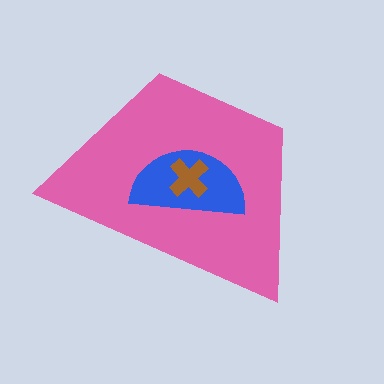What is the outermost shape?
The pink trapezoid.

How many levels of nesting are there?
3.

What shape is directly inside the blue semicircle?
The brown cross.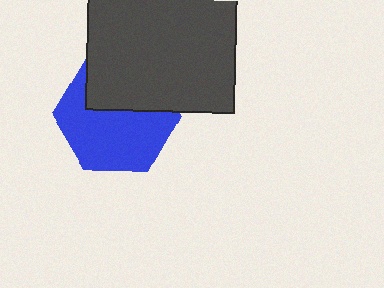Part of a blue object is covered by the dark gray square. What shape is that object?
It is a hexagon.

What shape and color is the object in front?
The object in front is a dark gray square.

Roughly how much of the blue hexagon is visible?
About half of it is visible (roughly 61%).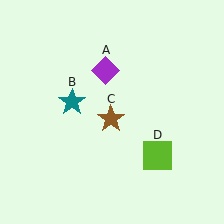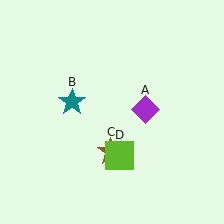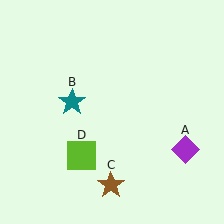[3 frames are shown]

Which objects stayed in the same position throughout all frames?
Teal star (object B) remained stationary.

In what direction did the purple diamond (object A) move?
The purple diamond (object A) moved down and to the right.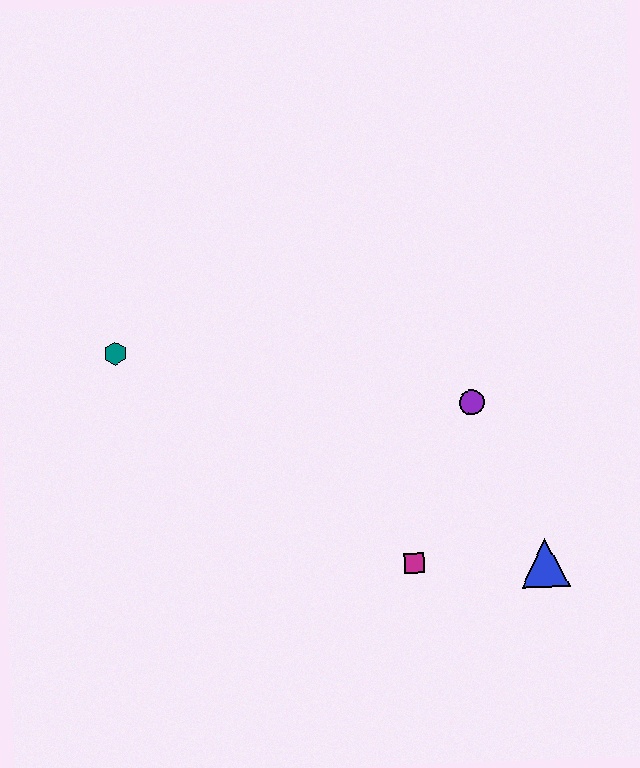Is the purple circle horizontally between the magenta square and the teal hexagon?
No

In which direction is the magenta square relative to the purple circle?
The magenta square is below the purple circle.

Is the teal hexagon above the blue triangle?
Yes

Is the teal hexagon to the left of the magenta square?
Yes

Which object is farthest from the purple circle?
The teal hexagon is farthest from the purple circle.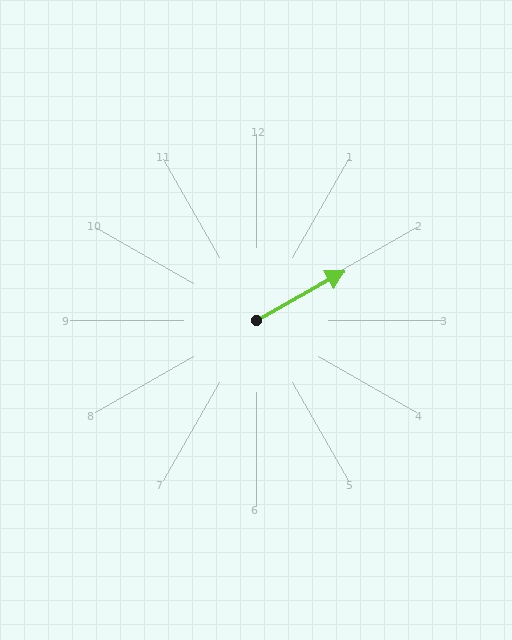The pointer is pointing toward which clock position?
Roughly 2 o'clock.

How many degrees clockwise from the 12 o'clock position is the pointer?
Approximately 61 degrees.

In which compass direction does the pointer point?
Northeast.